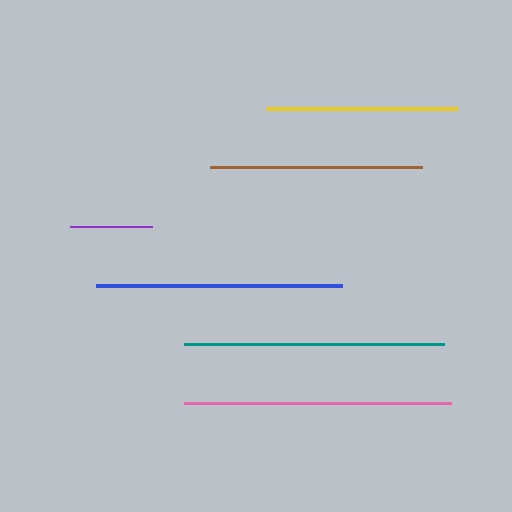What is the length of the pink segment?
The pink segment is approximately 268 pixels long.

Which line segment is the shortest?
The purple line is the shortest at approximately 82 pixels.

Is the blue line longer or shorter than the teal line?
The teal line is longer than the blue line.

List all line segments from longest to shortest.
From longest to shortest: pink, teal, blue, brown, yellow, purple.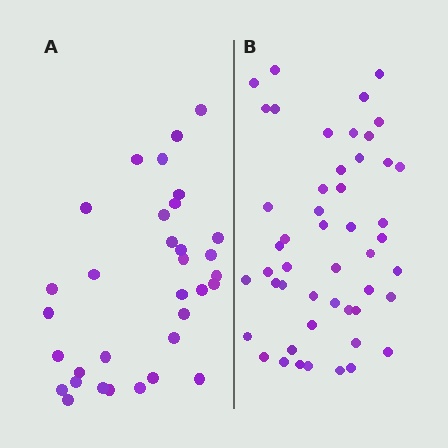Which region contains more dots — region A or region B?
Region B (the right region) has more dots.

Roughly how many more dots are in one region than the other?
Region B has approximately 15 more dots than region A.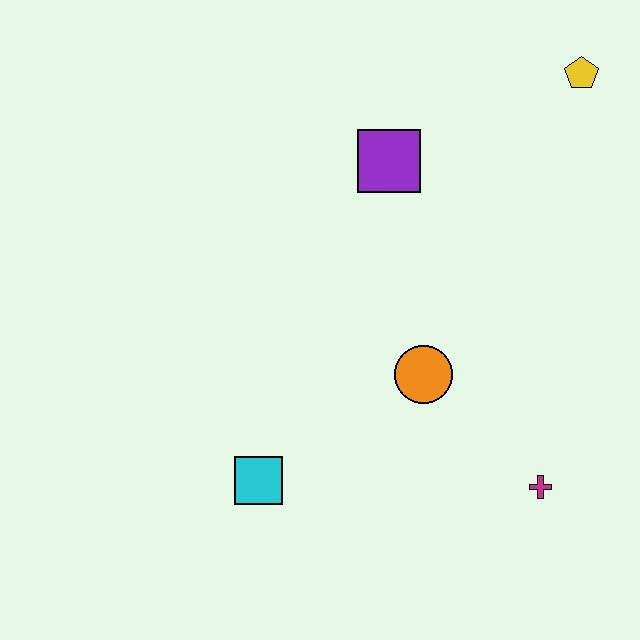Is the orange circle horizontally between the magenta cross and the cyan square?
Yes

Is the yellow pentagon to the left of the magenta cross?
No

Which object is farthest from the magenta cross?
The yellow pentagon is farthest from the magenta cross.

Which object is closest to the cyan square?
The orange circle is closest to the cyan square.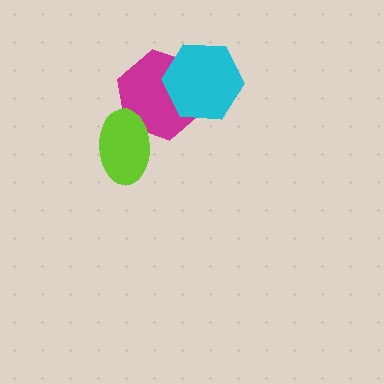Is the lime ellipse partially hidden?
No, no other shape covers it.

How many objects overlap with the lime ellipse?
1 object overlaps with the lime ellipse.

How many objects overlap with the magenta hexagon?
2 objects overlap with the magenta hexagon.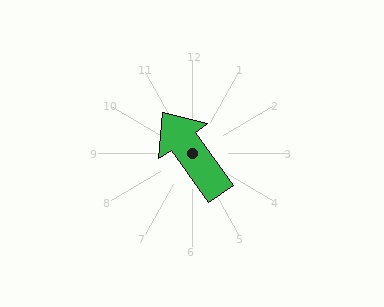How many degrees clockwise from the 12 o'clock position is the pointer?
Approximately 324 degrees.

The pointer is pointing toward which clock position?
Roughly 11 o'clock.